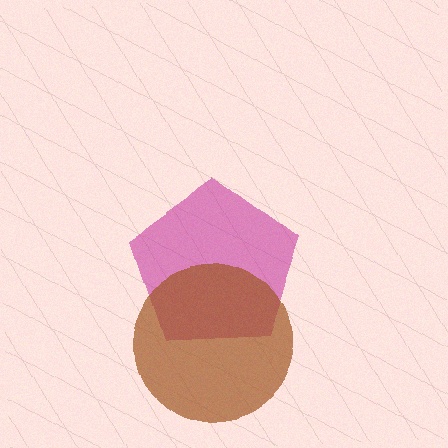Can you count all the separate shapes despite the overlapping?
Yes, there are 2 separate shapes.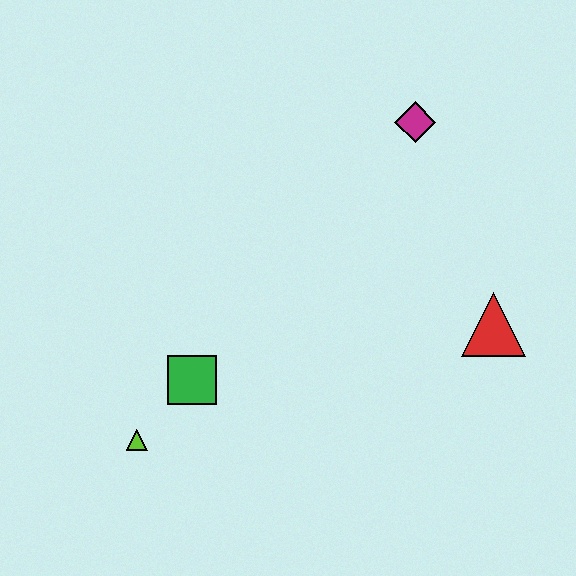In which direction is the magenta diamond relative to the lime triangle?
The magenta diamond is above the lime triangle.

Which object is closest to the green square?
The lime triangle is closest to the green square.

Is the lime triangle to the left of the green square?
Yes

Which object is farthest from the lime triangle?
The magenta diamond is farthest from the lime triangle.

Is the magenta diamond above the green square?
Yes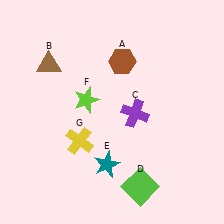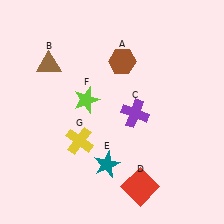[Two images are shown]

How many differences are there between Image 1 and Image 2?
There is 1 difference between the two images.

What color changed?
The square (D) changed from lime in Image 1 to red in Image 2.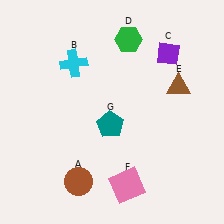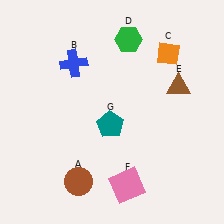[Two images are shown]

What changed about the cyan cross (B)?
In Image 1, B is cyan. In Image 2, it changed to blue.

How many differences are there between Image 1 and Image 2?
There are 2 differences between the two images.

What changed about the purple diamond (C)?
In Image 1, C is purple. In Image 2, it changed to orange.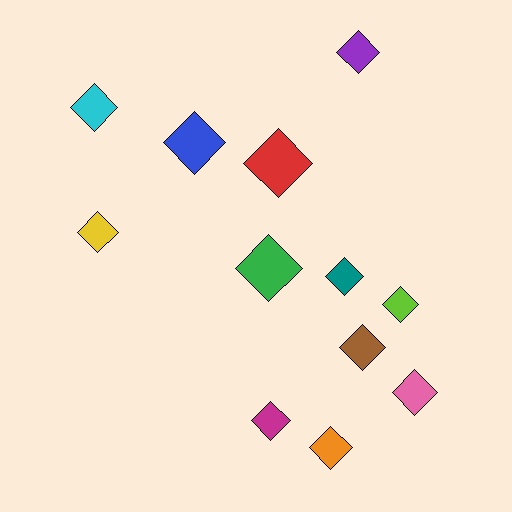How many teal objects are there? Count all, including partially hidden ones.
There is 1 teal object.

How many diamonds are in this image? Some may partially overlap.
There are 12 diamonds.